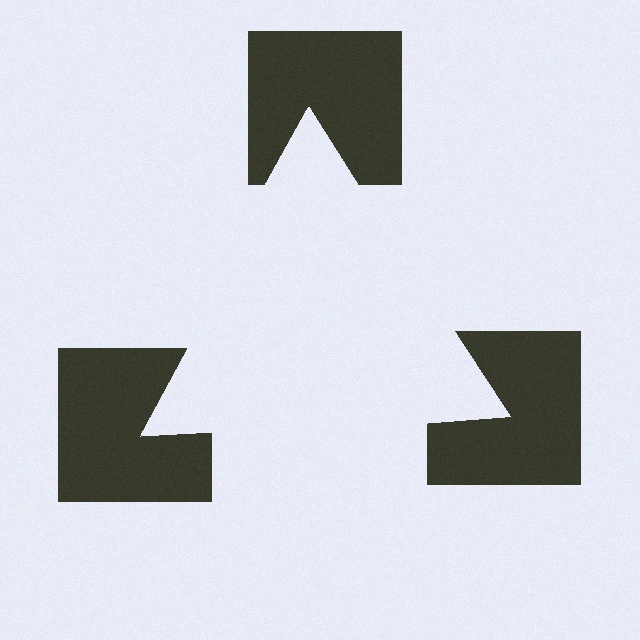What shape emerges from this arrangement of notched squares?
An illusory triangle — its edges are inferred from the aligned wedge cuts in the notched squares, not physically drawn.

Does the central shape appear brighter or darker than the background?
It typically appears slightly brighter than the background, even though no actual brightness change is drawn.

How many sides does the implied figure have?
3 sides.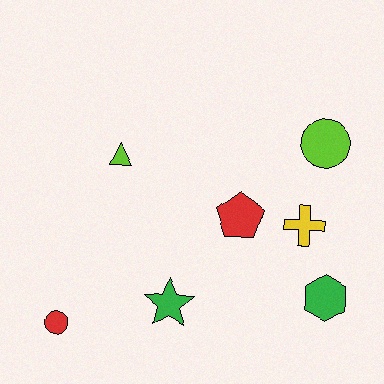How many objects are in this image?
There are 7 objects.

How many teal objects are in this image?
There are no teal objects.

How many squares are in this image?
There are no squares.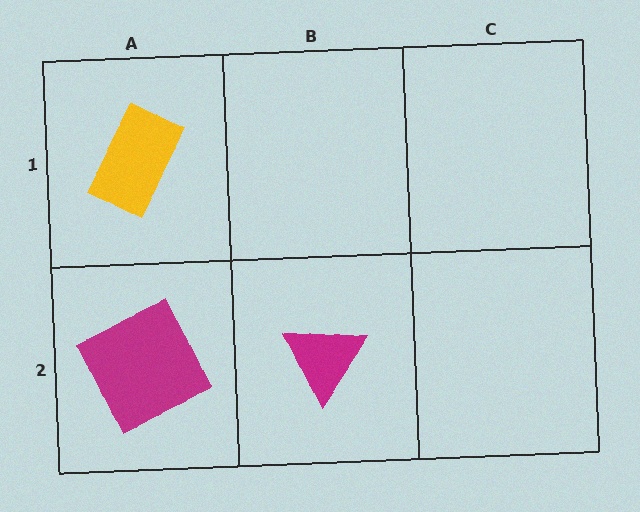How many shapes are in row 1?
1 shape.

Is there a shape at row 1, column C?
No, that cell is empty.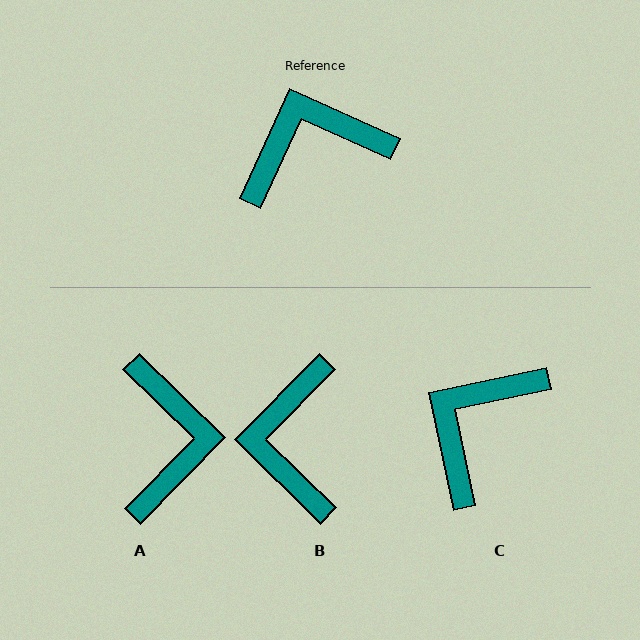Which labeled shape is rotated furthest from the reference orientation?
A, about 110 degrees away.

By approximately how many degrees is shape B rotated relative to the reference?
Approximately 70 degrees counter-clockwise.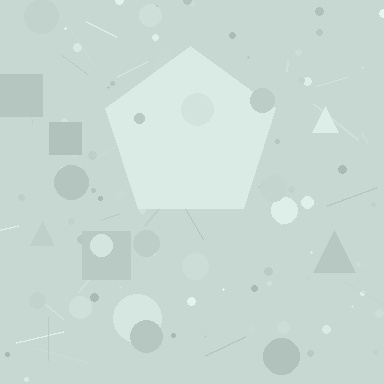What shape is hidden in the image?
A pentagon is hidden in the image.